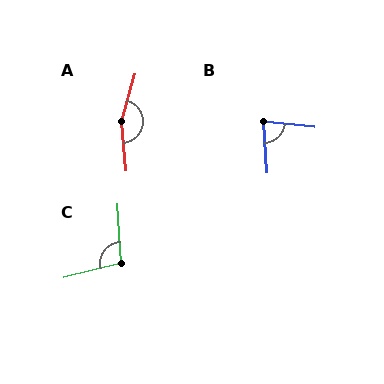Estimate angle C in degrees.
Approximately 101 degrees.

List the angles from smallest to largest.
B (79°), C (101°), A (160°).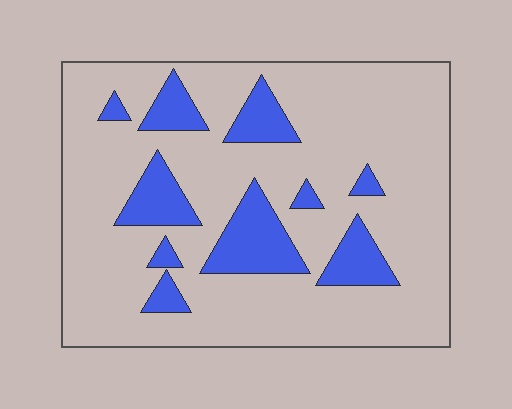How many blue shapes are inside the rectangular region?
10.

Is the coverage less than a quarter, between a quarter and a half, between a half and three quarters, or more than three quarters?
Less than a quarter.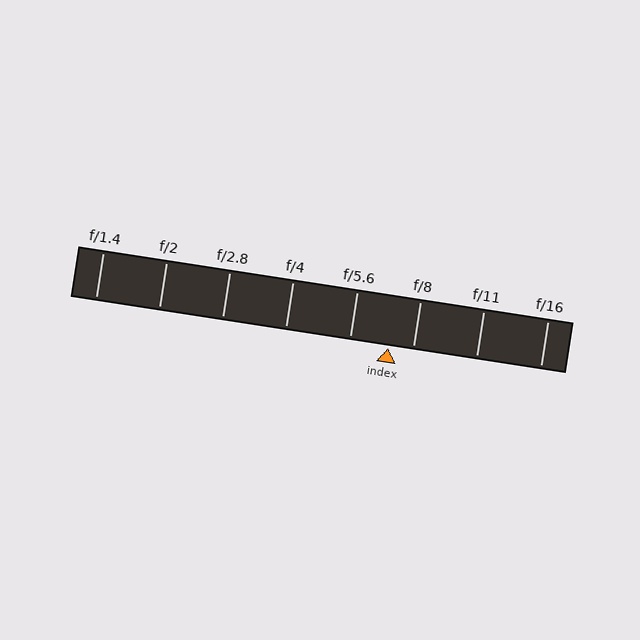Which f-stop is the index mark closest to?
The index mark is closest to f/8.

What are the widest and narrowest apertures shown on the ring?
The widest aperture shown is f/1.4 and the narrowest is f/16.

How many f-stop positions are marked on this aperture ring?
There are 8 f-stop positions marked.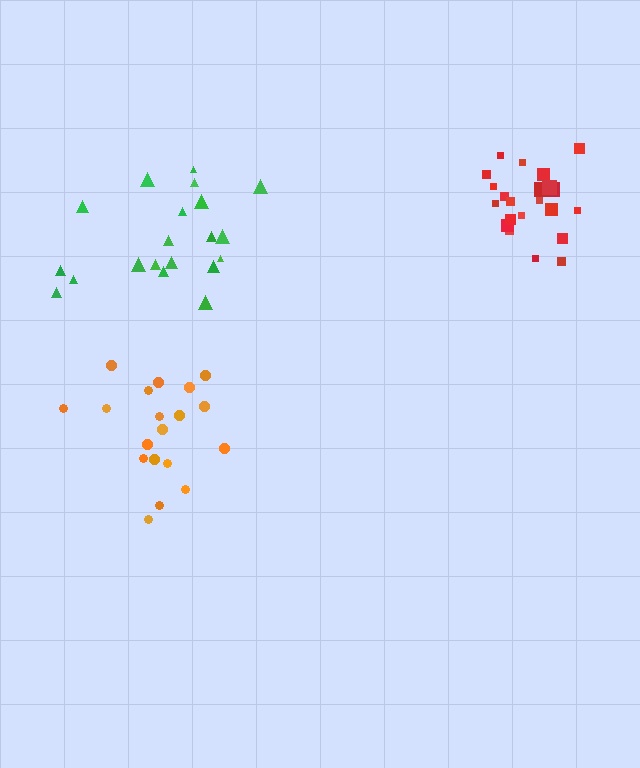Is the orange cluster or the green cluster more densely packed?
Orange.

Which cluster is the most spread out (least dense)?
Green.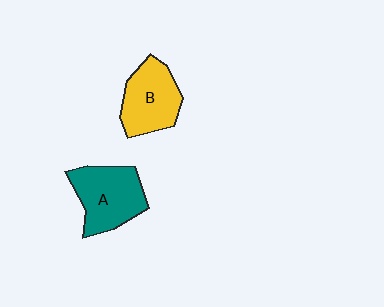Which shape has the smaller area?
Shape B (yellow).